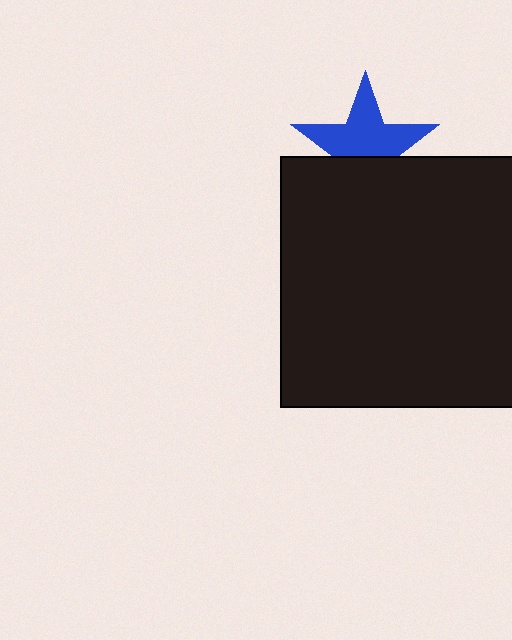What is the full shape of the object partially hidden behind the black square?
The partially hidden object is a blue star.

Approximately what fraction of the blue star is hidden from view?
Roughly 39% of the blue star is hidden behind the black square.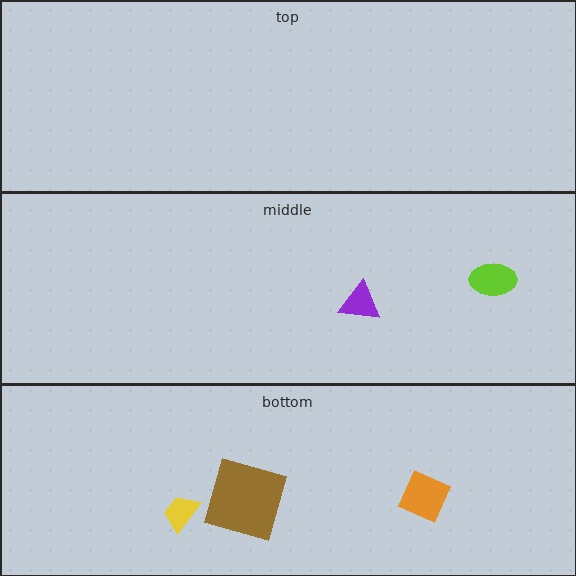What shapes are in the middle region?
The purple triangle, the lime ellipse.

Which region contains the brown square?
The bottom region.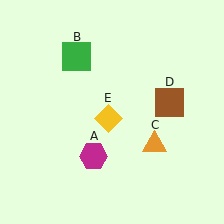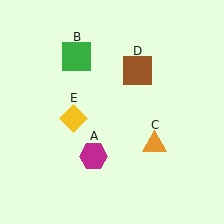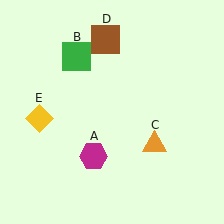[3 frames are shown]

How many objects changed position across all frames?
2 objects changed position: brown square (object D), yellow diamond (object E).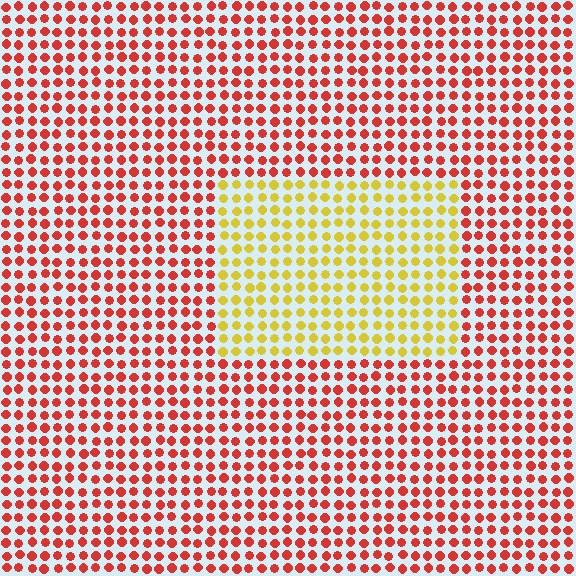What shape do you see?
I see a rectangle.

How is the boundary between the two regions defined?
The boundary is defined purely by a slight shift in hue (about 54 degrees). Spacing, size, and orientation are identical on both sides.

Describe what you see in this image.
The image is filled with small red elements in a uniform arrangement. A rectangle-shaped region is visible where the elements are tinted to a slightly different hue, forming a subtle color boundary.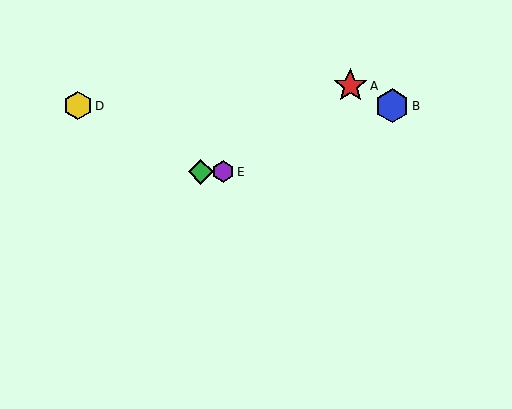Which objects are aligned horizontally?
Objects C, E are aligned horizontally.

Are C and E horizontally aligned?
Yes, both are at y≈172.